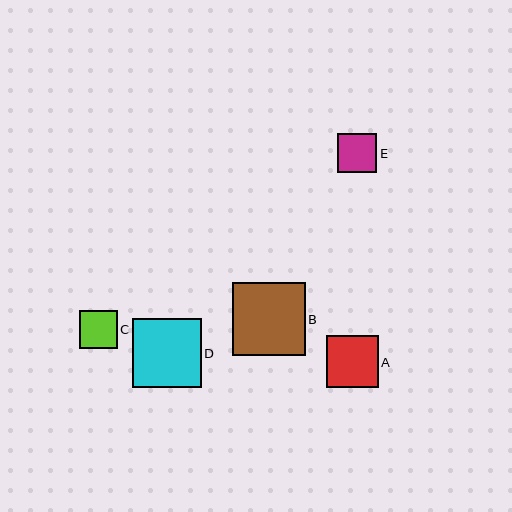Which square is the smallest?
Square C is the smallest with a size of approximately 38 pixels.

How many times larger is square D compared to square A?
Square D is approximately 1.3 times the size of square A.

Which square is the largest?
Square B is the largest with a size of approximately 73 pixels.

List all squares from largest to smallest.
From largest to smallest: B, D, A, E, C.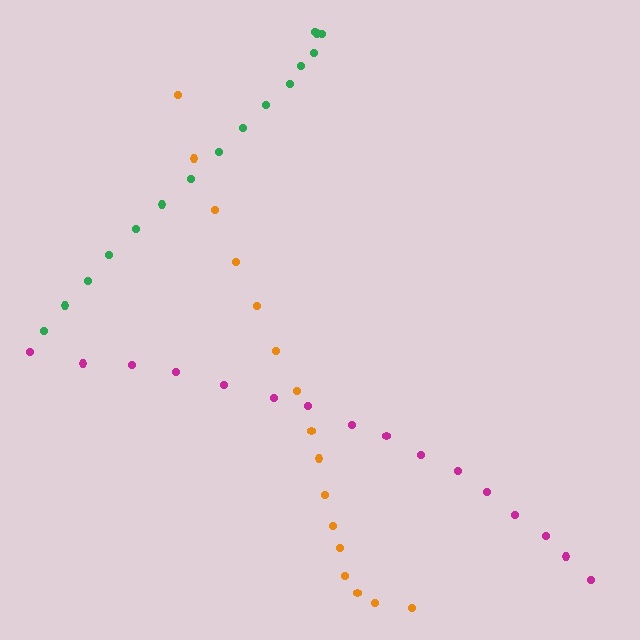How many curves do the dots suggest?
There are 3 distinct paths.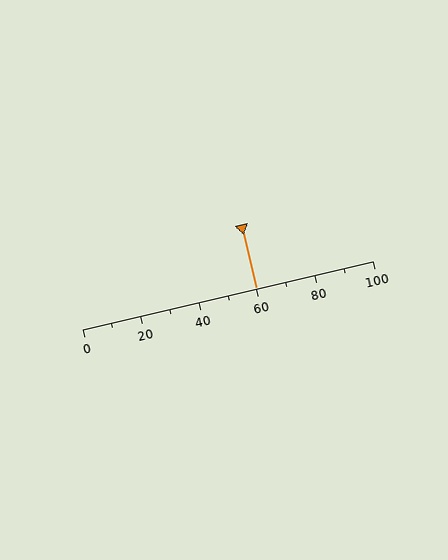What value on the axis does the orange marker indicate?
The marker indicates approximately 60.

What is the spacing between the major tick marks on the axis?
The major ticks are spaced 20 apart.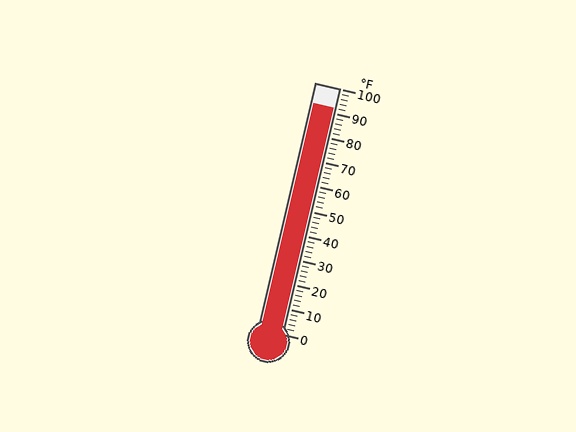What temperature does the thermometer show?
The thermometer shows approximately 92°F.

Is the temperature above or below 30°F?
The temperature is above 30°F.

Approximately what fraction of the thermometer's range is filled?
The thermometer is filled to approximately 90% of its range.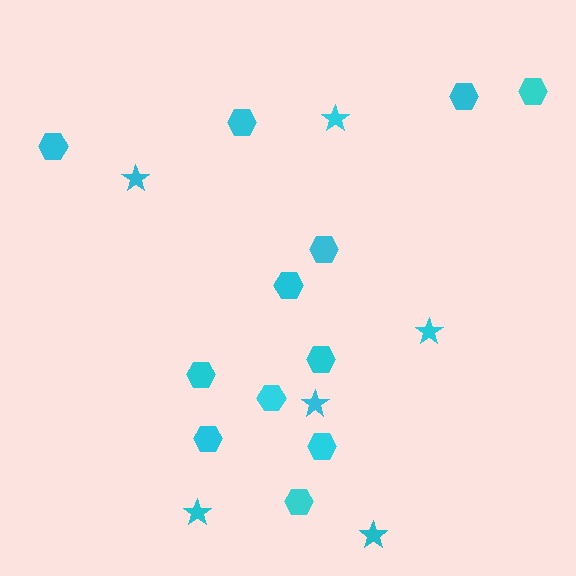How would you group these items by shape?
There are 2 groups: one group of hexagons (12) and one group of stars (6).